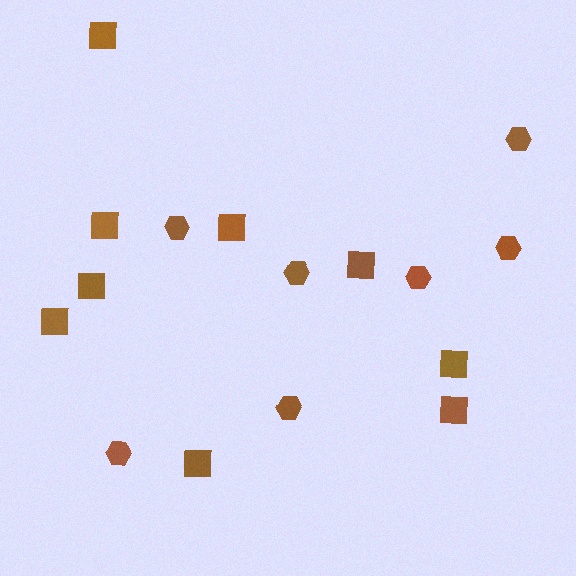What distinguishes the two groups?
There are 2 groups: one group of squares (9) and one group of hexagons (7).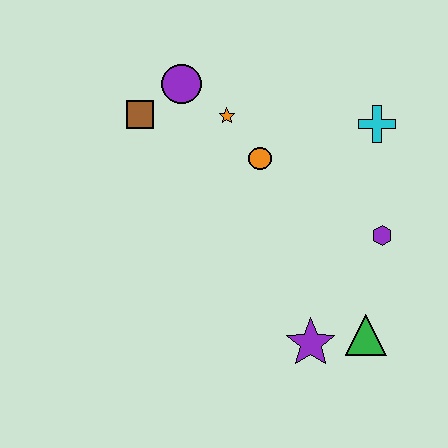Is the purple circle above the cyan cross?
Yes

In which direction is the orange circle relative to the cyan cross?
The orange circle is to the left of the cyan cross.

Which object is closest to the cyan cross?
The purple hexagon is closest to the cyan cross.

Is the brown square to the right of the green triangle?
No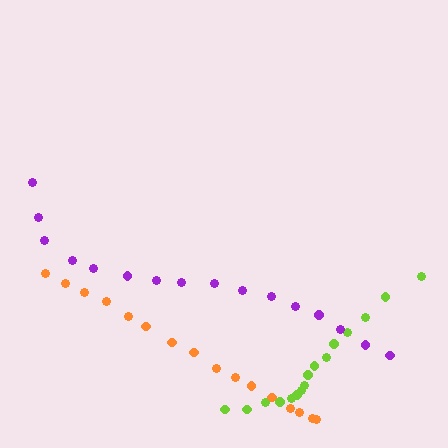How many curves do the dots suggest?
There are 3 distinct paths.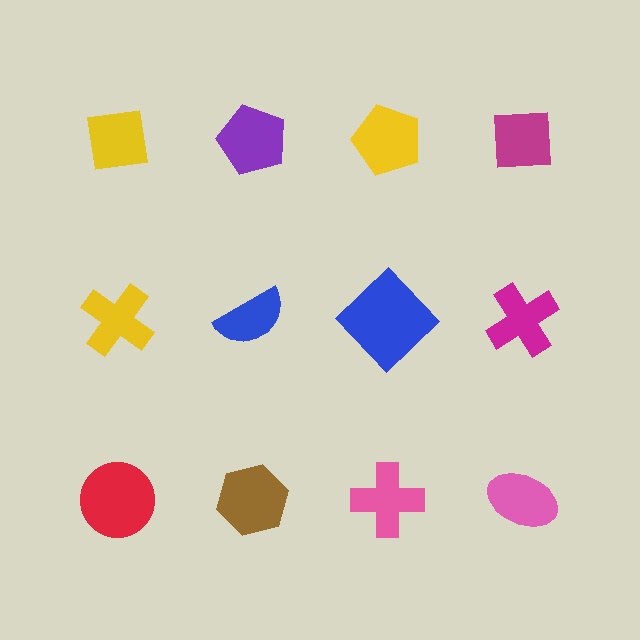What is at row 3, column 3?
A pink cross.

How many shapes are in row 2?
4 shapes.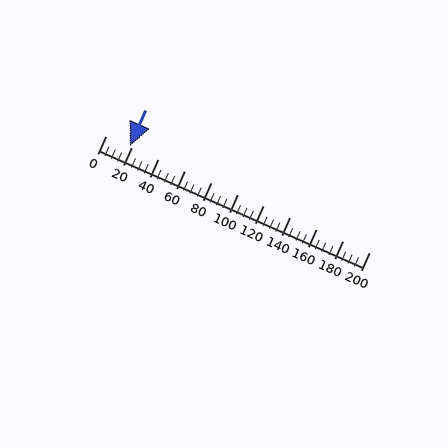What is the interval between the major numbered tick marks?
The major tick marks are spaced 20 units apart.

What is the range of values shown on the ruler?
The ruler shows values from 0 to 200.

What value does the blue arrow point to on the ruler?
The blue arrow points to approximately 19.